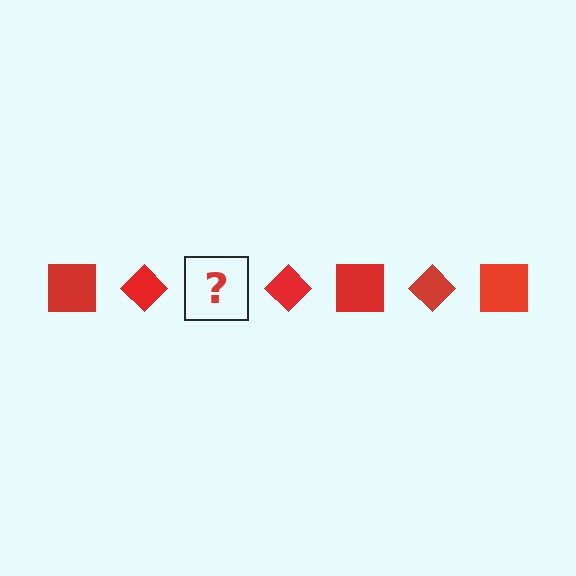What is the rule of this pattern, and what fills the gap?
The rule is that the pattern cycles through square, diamond shapes in red. The gap should be filled with a red square.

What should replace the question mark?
The question mark should be replaced with a red square.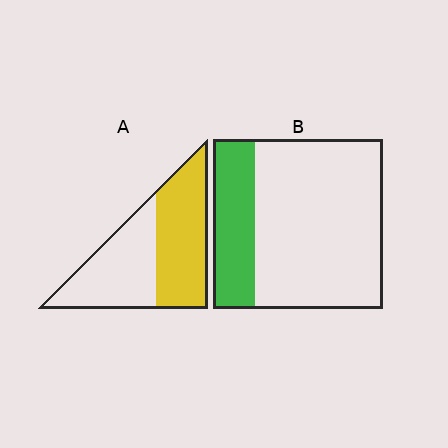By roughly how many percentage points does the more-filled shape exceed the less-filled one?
By roughly 25 percentage points (A over B).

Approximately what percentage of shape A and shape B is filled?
A is approximately 50% and B is approximately 25%.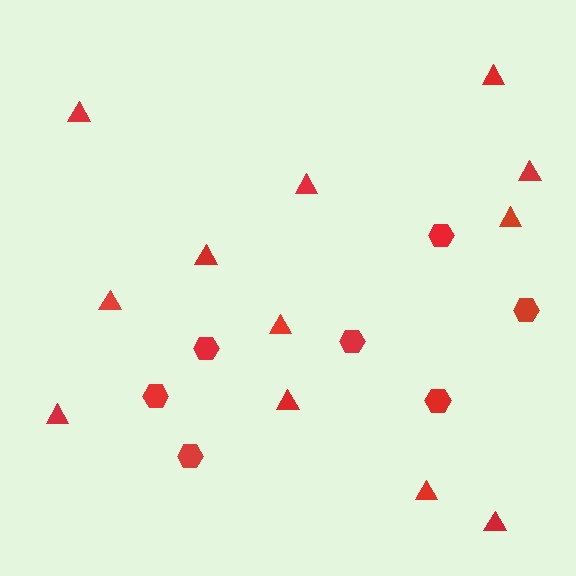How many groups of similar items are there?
There are 2 groups: one group of triangles (12) and one group of hexagons (7).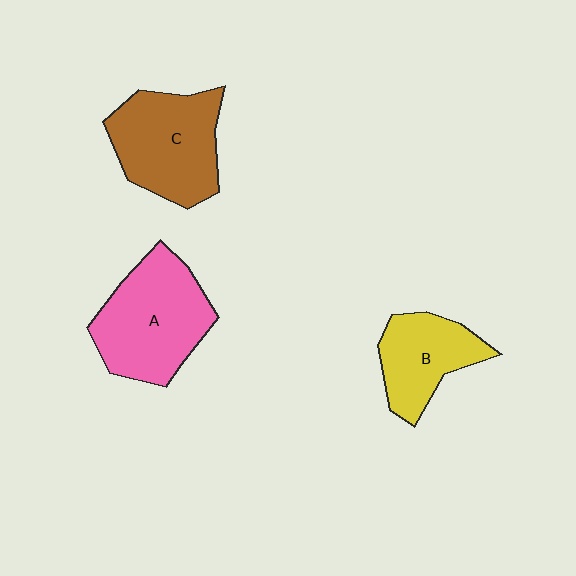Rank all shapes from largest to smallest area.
From largest to smallest: A (pink), C (brown), B (yellow).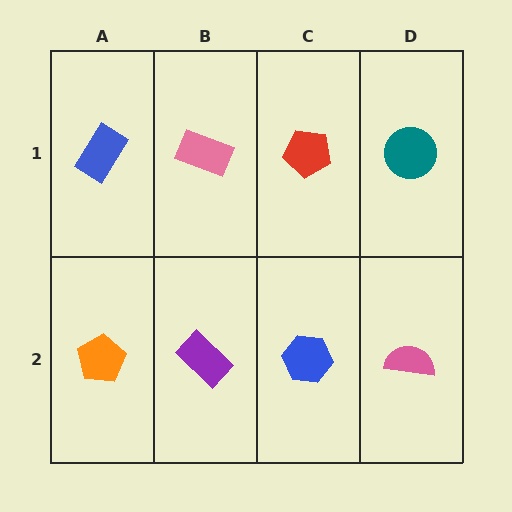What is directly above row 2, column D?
A teal circle.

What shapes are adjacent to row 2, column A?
A blue rectangle (row 1, column A), a purple rectangle (row 2, column B).